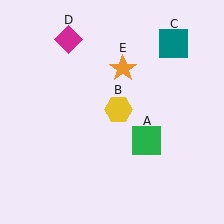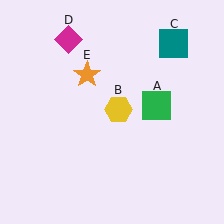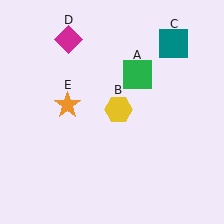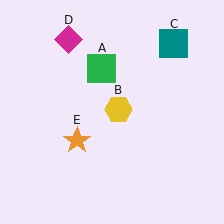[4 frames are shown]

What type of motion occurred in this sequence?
The green square (object A), orange star (object E) rotated counterclockwise around the center of the scene.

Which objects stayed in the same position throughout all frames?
Yellow hexagon (object B) and teal square (object C) and magenta diamond (object D) remained stationary.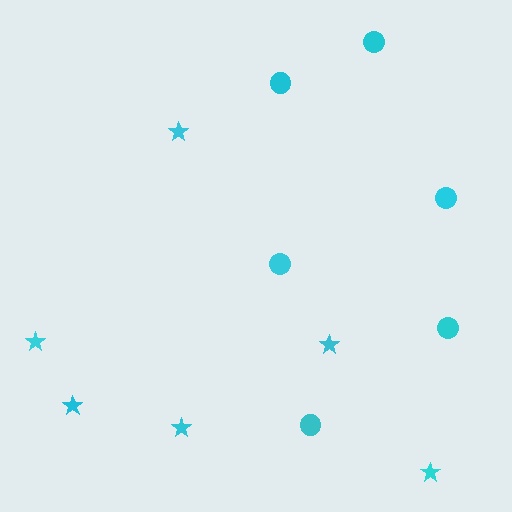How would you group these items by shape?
There are 2 groups: one group of stars (6) and one group of circles (6).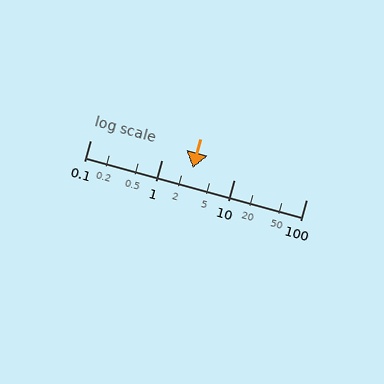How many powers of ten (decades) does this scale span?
The scale spans 3 decades, from 0.1 to 100.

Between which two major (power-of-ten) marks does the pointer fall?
The pointer is between 1 and 10.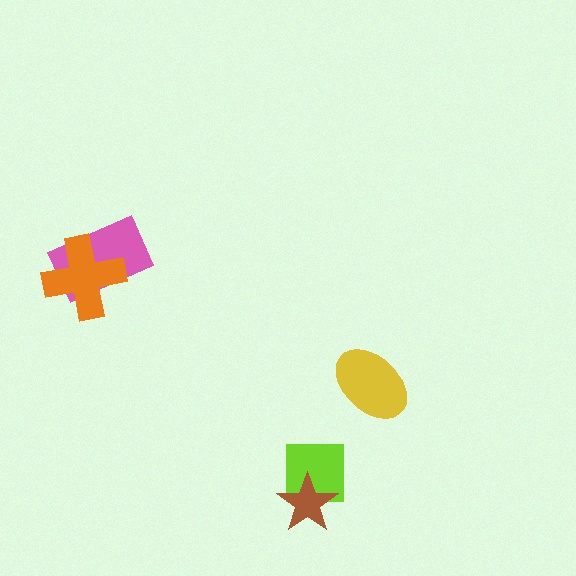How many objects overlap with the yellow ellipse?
0 objects overlap with the yellow ellipse.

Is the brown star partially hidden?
No, no other shape covers it.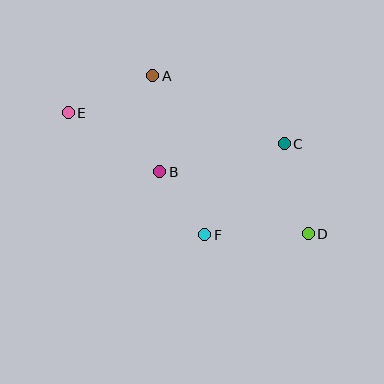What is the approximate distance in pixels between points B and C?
The distance between B and C is approximately 128 pixels.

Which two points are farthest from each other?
Points D and E are farthest from each other.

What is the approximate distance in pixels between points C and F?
The distance between C and F is approximately 121 pixels.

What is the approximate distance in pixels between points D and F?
The distance between D and F is approximately 104 pixels.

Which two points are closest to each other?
Points B and F are closest to each other.